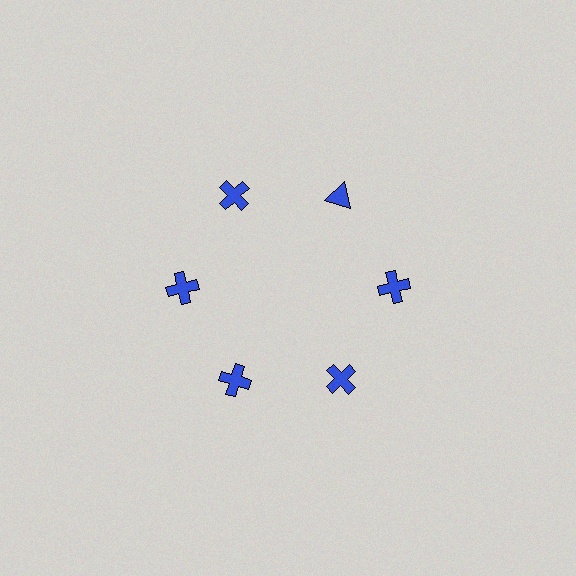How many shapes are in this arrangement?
There are 6 shapes arranged in a ring pattern.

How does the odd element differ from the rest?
It has a different shape: triangle instead of cross.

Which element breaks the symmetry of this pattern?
The blue triangle at roughly the 1 o'clock position breaks the symmetry. All other shapes are blue crosses.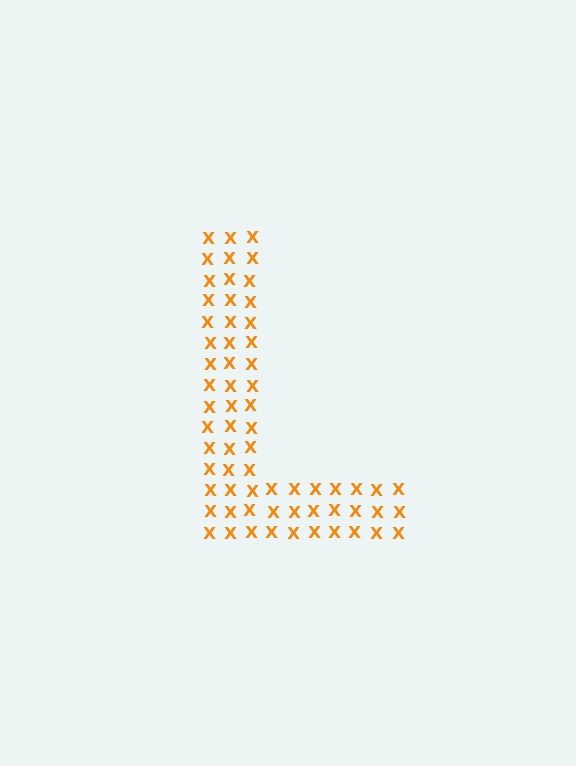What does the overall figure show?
The overall figure shows the letter L.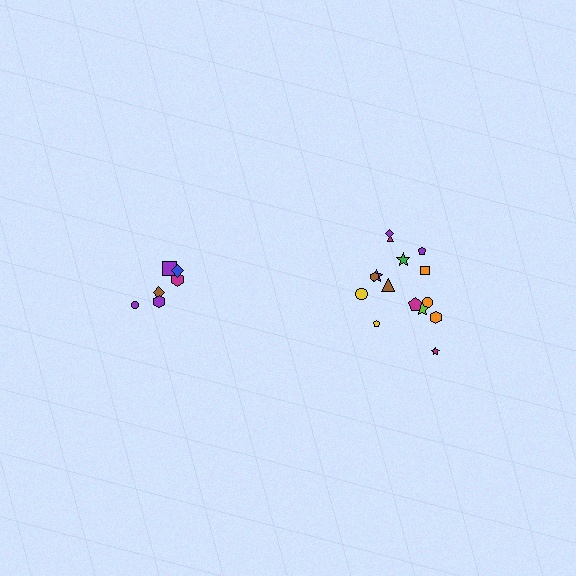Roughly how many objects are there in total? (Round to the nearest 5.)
Roughly 20 objects in total.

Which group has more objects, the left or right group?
The right group.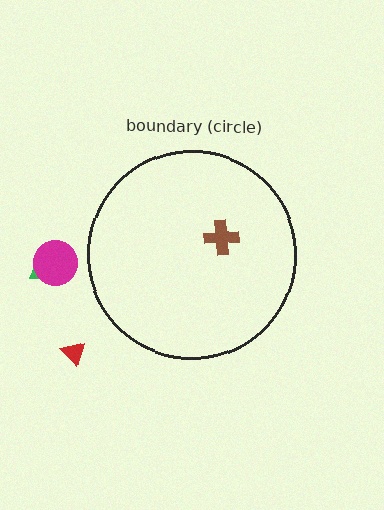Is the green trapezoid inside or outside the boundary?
Outside.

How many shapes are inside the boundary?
1 inside, 3 outside.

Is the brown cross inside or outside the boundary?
Inside.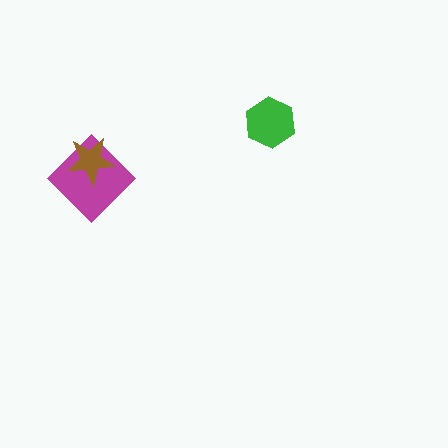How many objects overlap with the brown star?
1 object overlaps with the brown star.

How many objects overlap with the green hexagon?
0 objects overlap with the green hexagon.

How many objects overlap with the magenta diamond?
1 object overlaps with the magenta diamond.